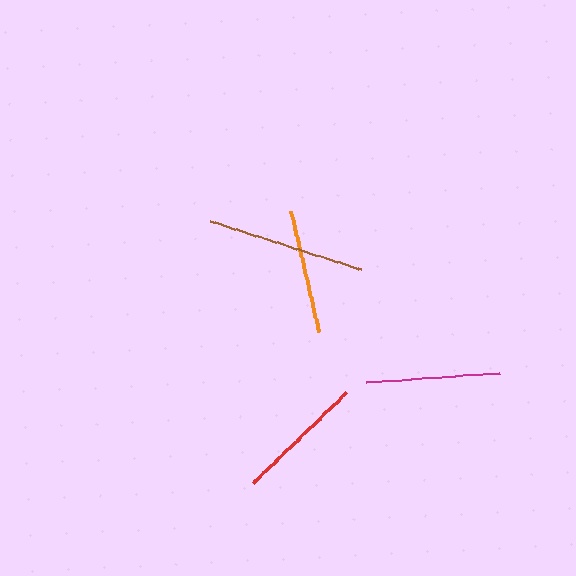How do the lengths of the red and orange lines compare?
The red and orange lines are approximately the same length.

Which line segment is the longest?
The brown line is the longest at approximately 158 pixels.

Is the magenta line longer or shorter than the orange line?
The magenta line is longer than the orange line.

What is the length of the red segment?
The red segment is approximately 130 pixels long.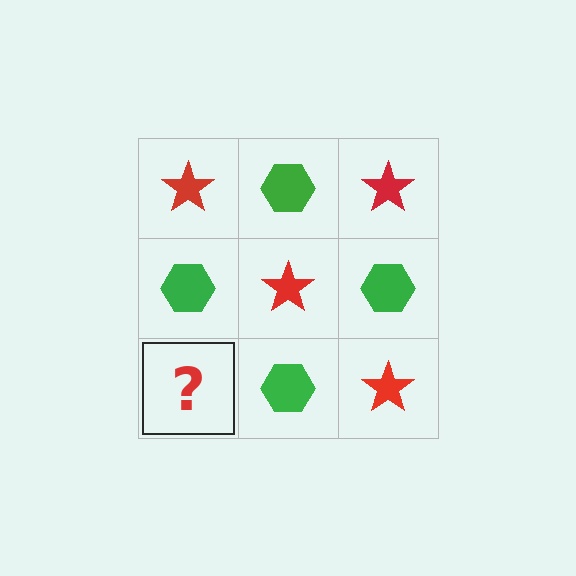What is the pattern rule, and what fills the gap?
The rule is that it alternates red star and green hexagon in a checkerboard pattern. The gap should be filled with a red star.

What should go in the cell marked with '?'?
The missing cell should contain a red star.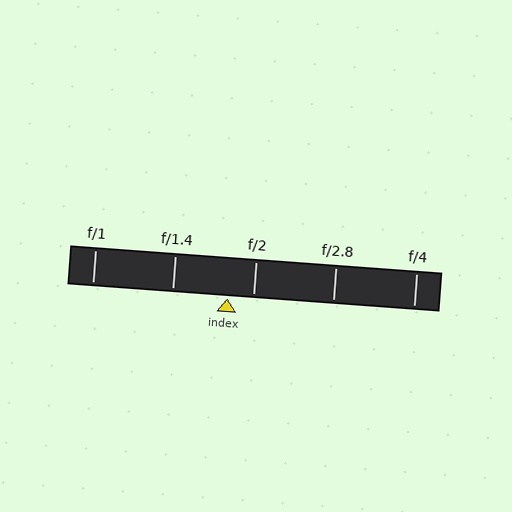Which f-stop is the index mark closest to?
The index mark is closest to f/2.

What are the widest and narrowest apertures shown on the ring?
The widest aperture shown is f/1 and the narrowest is f/4.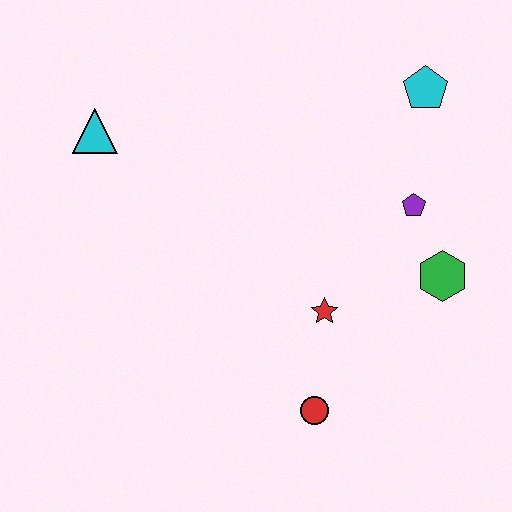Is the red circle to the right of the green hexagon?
No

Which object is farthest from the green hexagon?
The cyan triangle is farthest from the green hexagon.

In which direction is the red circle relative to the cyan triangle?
The red circle is below the cyan triangle.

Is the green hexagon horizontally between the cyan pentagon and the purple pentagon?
No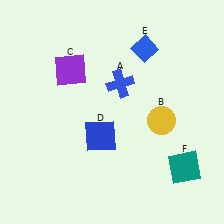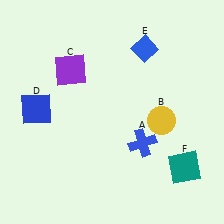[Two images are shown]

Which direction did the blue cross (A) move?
The blue cross (A) moved down.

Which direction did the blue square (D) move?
The blue square (D) moved left.